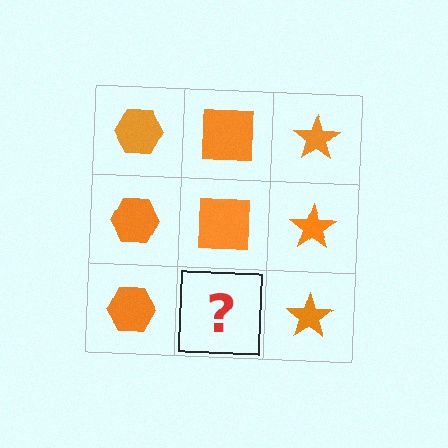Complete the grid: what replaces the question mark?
The question mark should be replaced with an orange square.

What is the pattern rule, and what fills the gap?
The rule is that each column has a consistent shape. The gap should be filled with an orange square.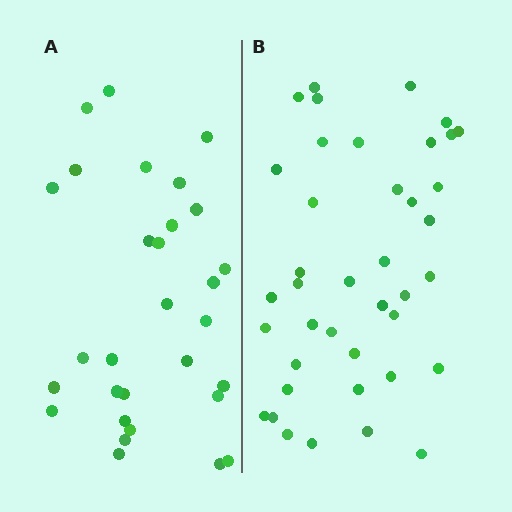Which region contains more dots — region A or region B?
Region B (the right region) has more dots.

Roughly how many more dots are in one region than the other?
Region B has roughly 10 or so more dots than region A.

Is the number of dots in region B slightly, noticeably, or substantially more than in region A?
Region B has noticeably more, but not dramatically so. The ratio is roughly 1.3 to 1.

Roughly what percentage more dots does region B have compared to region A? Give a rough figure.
About 35% more.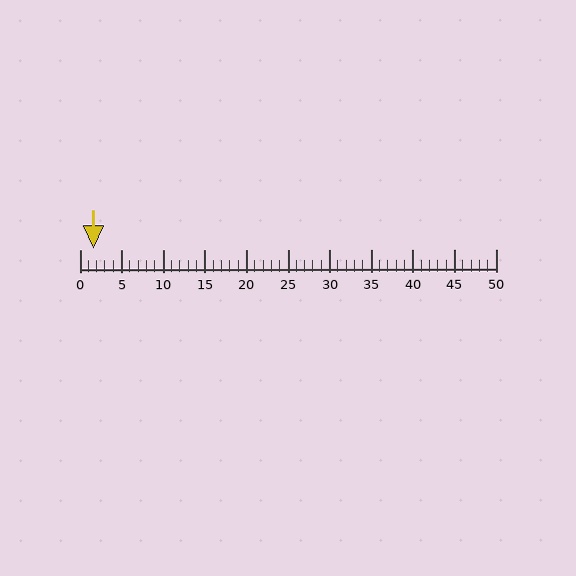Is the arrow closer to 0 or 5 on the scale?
The arrow is closer to 0.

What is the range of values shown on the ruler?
The ruler shows values from 0 to 50.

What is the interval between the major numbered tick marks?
The major tick marks are spaced 5 units apart.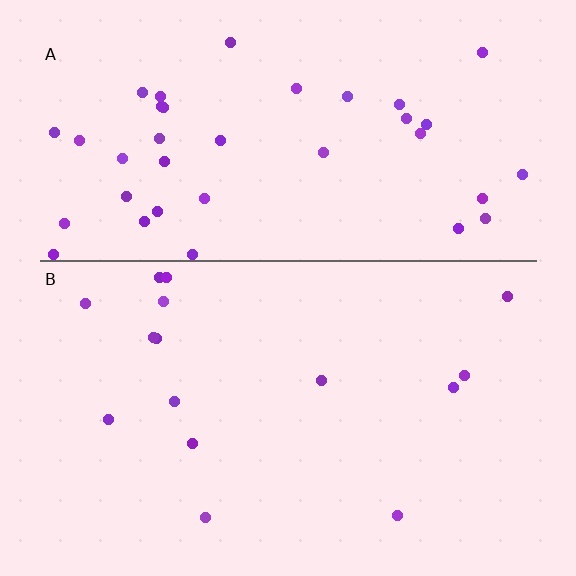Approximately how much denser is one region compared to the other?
Approximately 2.5× — region A over region B.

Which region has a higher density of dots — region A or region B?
A (the top).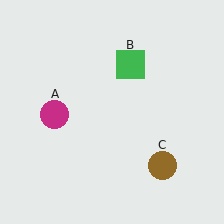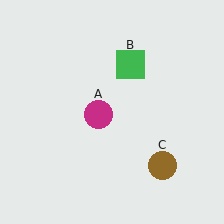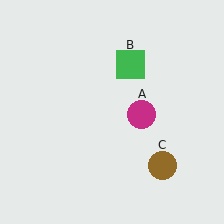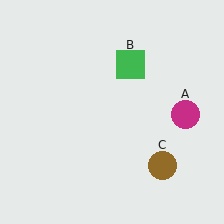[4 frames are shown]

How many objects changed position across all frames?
1 object changed position: magenta circle (object A).